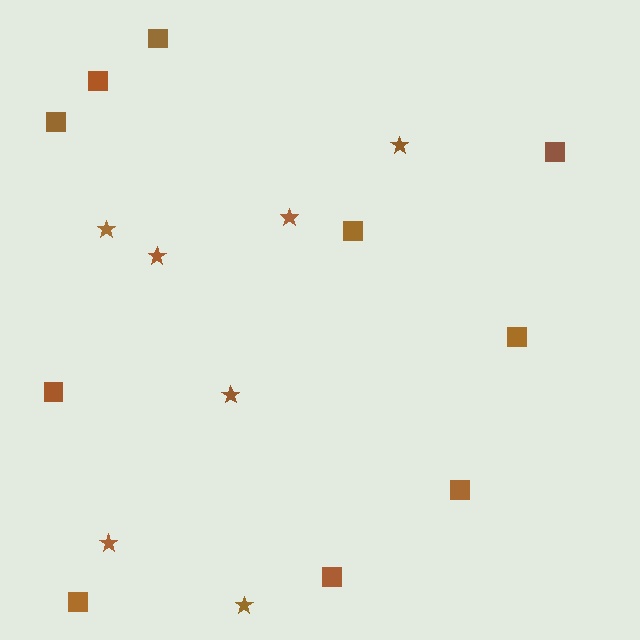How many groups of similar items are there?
There are 2 groups: one group of stars (7) and one group of squares (10).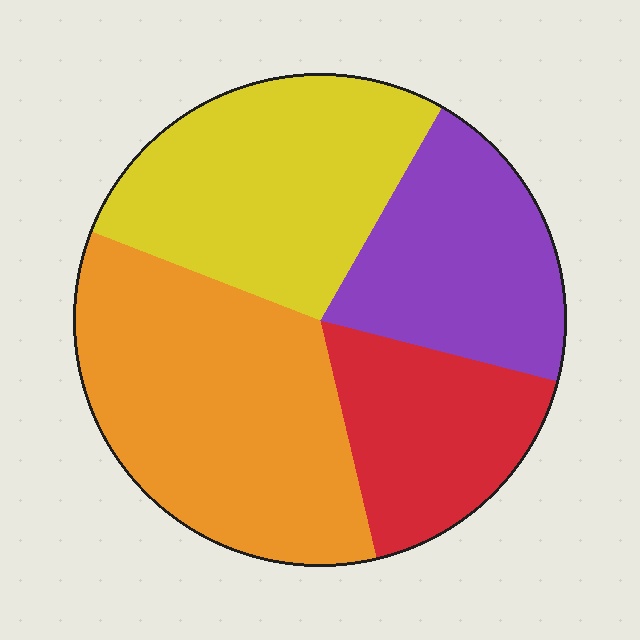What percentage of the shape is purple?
Purple covers roughly 20% of the shape.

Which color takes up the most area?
Orange, at roughly 35%.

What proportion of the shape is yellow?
Yellow covers about 25% of the shape.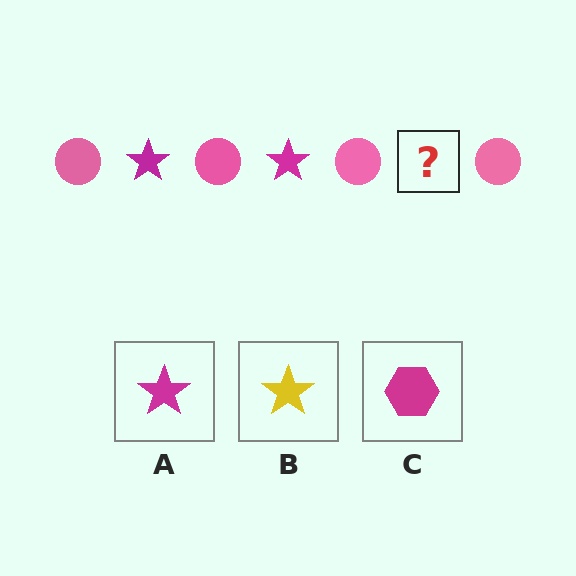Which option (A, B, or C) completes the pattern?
A.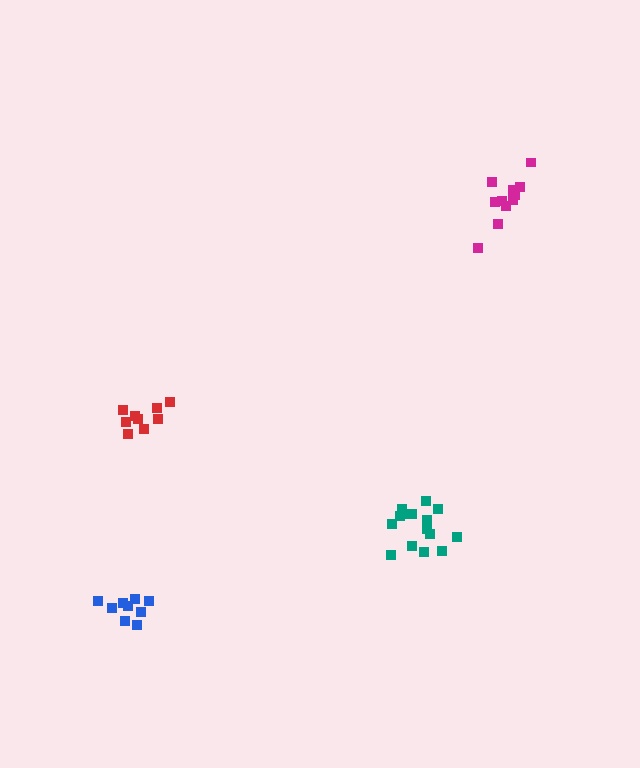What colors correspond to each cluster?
The clusters are colored: blue, magenta, red, teal.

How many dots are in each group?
Group 1: 9 dots, Group 2: 11 dots, Group 3: 9 dots, Group 4: 15 dots (44 total).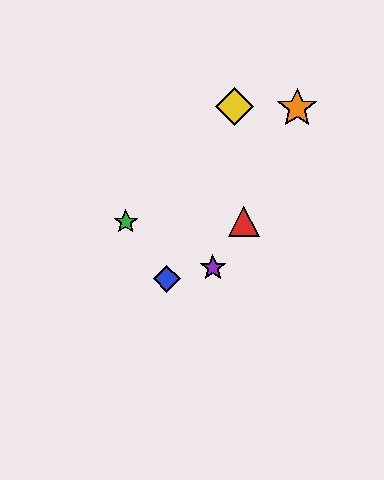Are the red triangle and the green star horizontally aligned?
Yes, both are at y≈222.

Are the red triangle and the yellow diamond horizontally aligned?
No, the red triangle is at y≈222 and the yellow diamond is at y≈106.